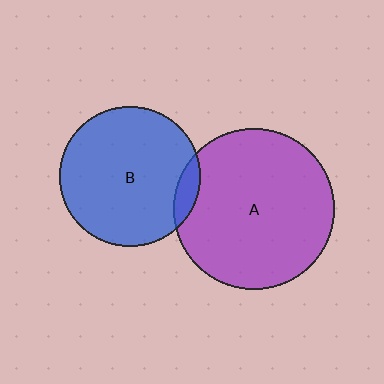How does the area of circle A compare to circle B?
Approximately 1.3 times.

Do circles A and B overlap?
Yes.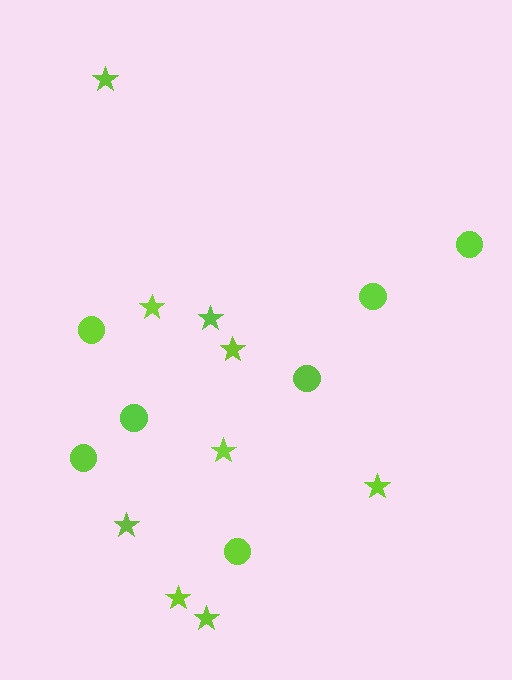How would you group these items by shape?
There are 2 groups: one group of circles (7) and one group of stars (9).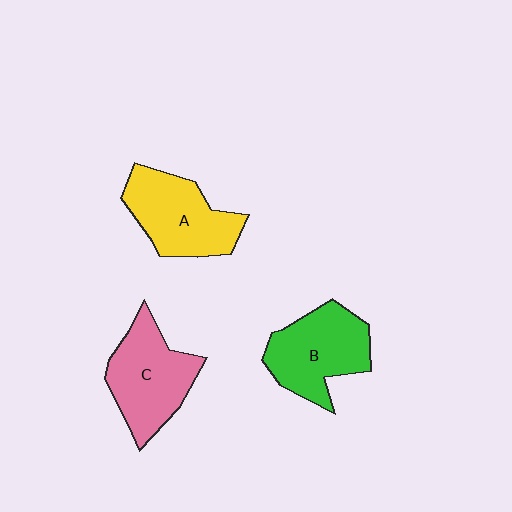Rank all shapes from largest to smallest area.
From largest to smallest: C (pink), B (green), A (yellow).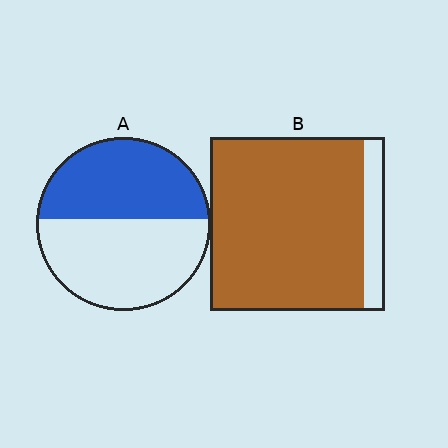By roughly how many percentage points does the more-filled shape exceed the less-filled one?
By roughly 40 percentage points (B over A).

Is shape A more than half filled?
Roughly half.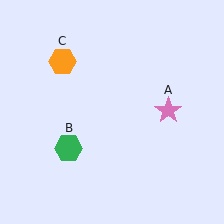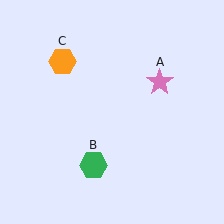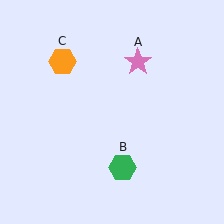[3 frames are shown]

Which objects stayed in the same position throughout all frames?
Orange hexagon (object C) remained stationary.